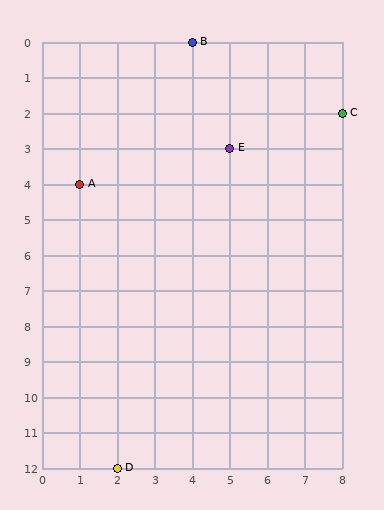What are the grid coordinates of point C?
Point C is at grid coordinates (8, 2).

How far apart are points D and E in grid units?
Points D and E are 3 columns and 9 rows apart (about 9.5 grid units diagonally).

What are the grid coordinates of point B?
Point B is at grid coordinates (4, 0).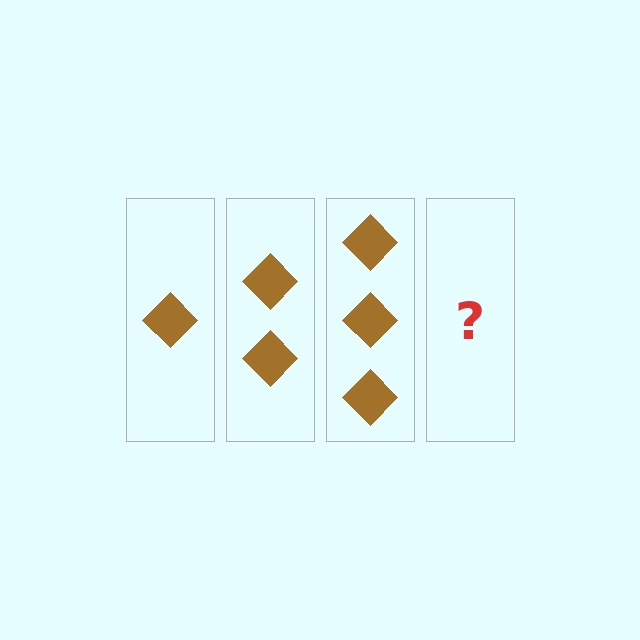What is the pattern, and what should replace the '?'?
The pattern is that each step adds one more diamond. The '?' should be 4 diamonds.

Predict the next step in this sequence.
The next step is 4 diamonds.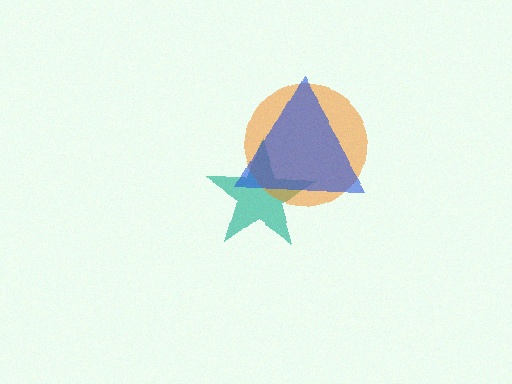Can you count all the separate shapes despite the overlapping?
Yes, there are 3 separate shapes.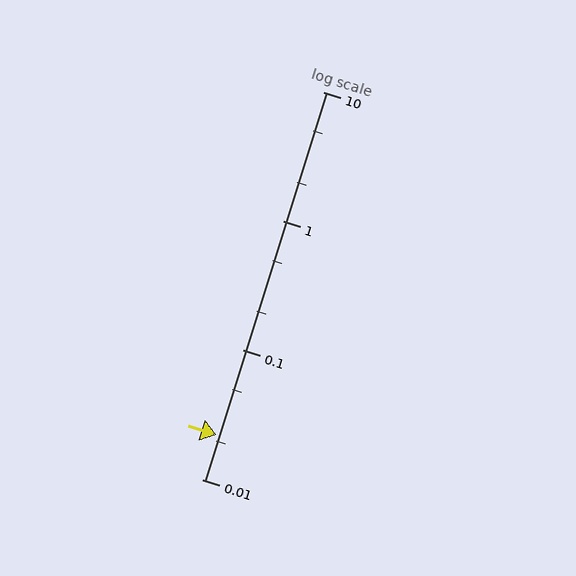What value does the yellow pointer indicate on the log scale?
The pointer indicates approximately 0.022.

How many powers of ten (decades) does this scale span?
The scale spans 3 decades, from 0.01 to 10.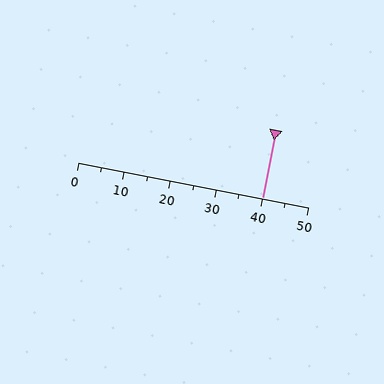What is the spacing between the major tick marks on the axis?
The major ticks are spaced 10 apart.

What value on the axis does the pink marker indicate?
The marker indicates approximately 40.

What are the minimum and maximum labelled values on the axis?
The axis runs from 0 to 50.